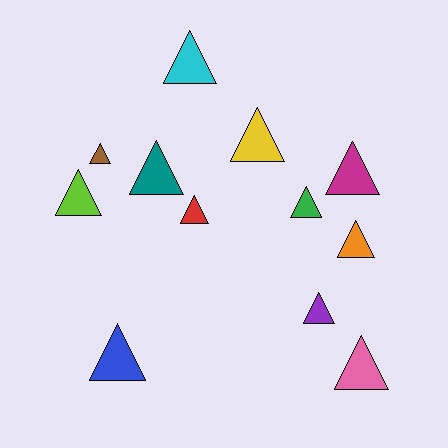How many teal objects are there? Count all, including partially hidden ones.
There is 1 teal object.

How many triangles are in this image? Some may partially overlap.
There are 12 triangles.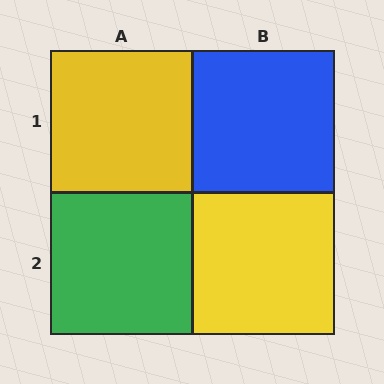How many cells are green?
1 cell is green.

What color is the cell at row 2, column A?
Green.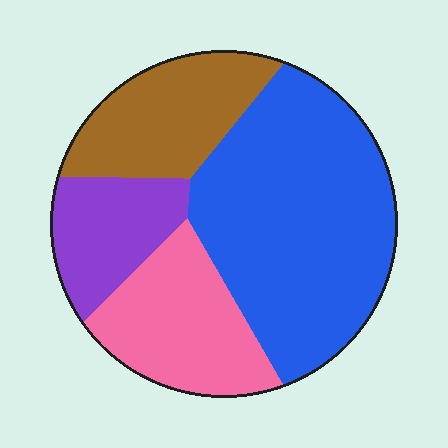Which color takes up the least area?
Purple, at roughly 15%.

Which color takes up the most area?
Blue, at roughly 45%.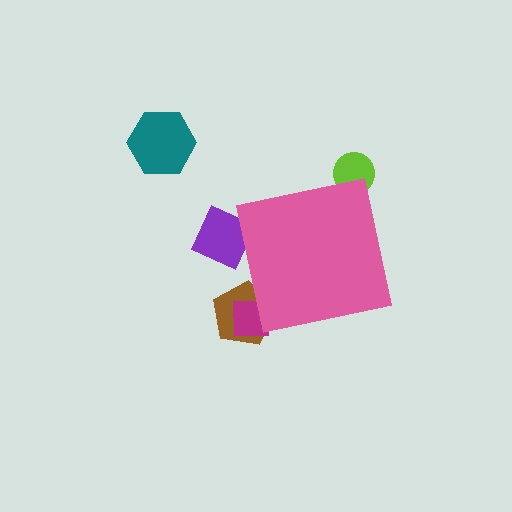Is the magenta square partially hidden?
Yes, the magenta square is partially hidden behind the pink square.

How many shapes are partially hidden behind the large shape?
4 shapes are partially hidden.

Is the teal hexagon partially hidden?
No, the teal hexagon is fully visible.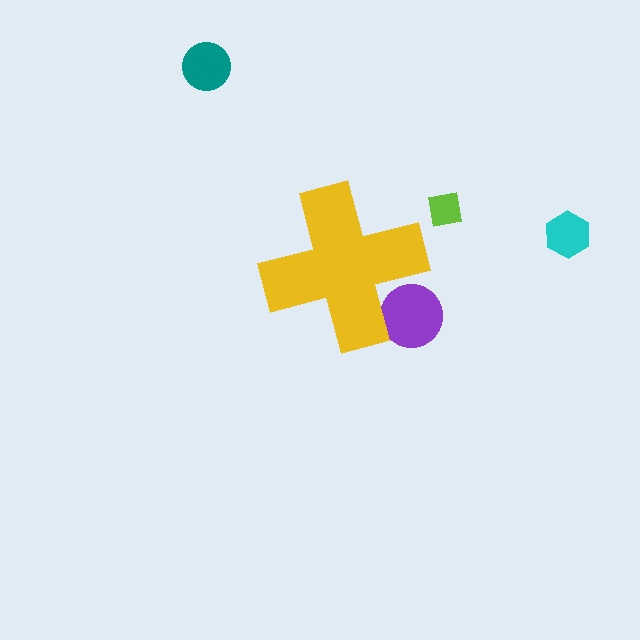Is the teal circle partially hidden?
No, the teal circle is fully visible.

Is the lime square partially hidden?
No, the lime square is fully visible.